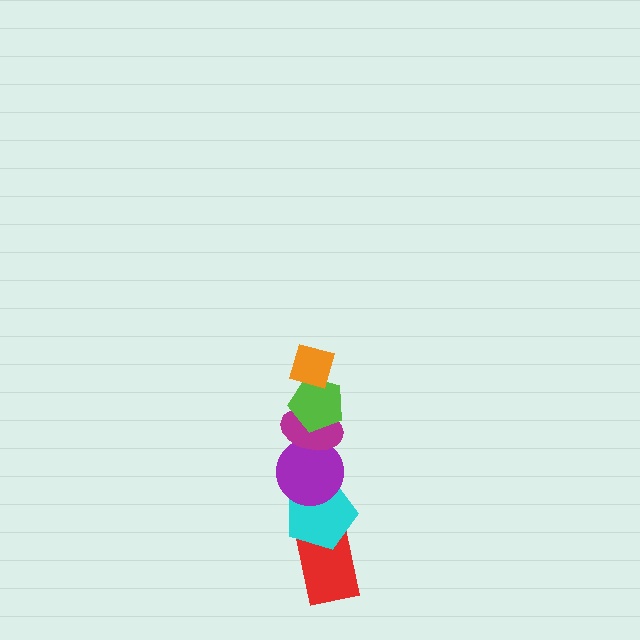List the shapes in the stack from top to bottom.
From top to bottom: the orange diamond, the lime pentagon, the magenta ellipse, the purple circle, the cyan pentagon, the red rectangle.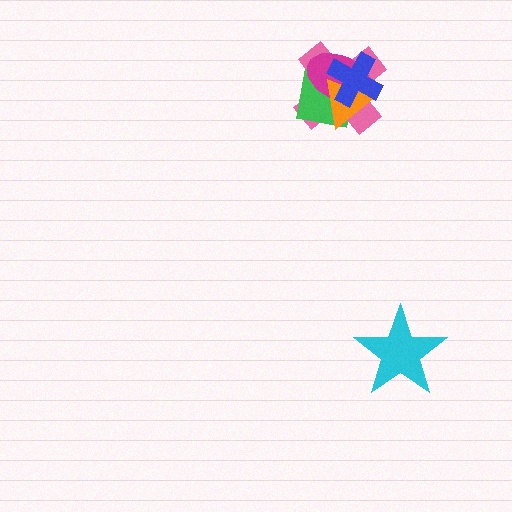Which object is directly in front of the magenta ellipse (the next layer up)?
The orange triangle is directly in front of the magenta ellipse.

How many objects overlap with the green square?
4 objects overlap with the green square.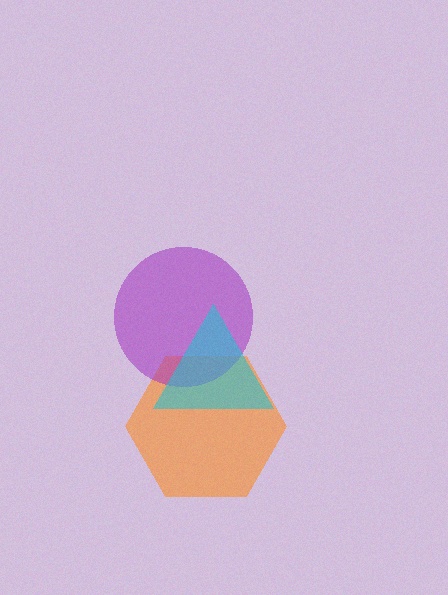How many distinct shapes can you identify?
There are 3 distinct shapes: an orange hexagon, a purple circle, a cyan triangle.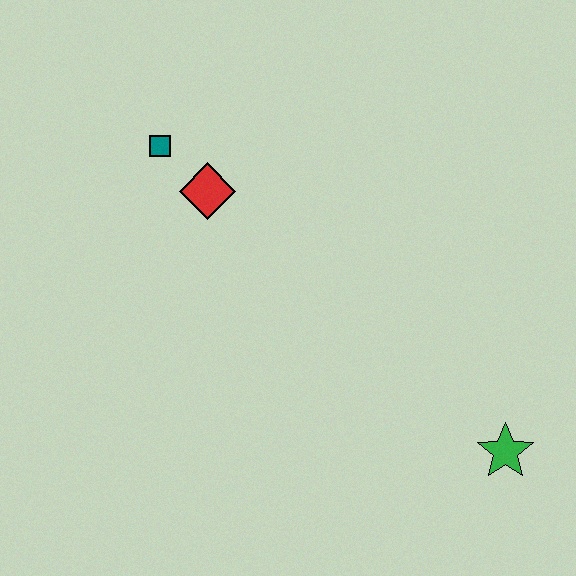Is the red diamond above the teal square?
No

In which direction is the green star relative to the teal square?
The green star is to the right of the teal square.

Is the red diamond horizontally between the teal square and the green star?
Yes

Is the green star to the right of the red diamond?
Yes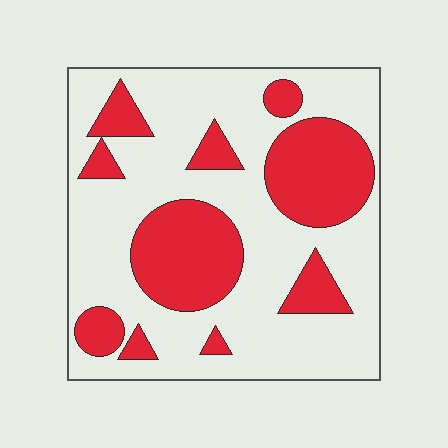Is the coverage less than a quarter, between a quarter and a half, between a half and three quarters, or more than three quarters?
Between a quarter and a half.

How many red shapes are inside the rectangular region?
10.